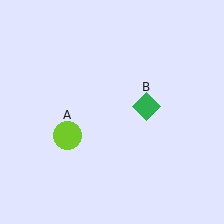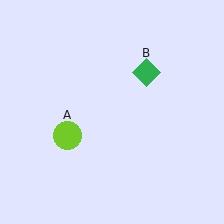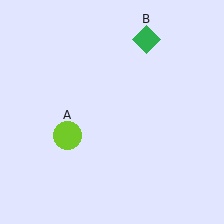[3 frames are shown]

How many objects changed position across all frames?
1 object changed position: green diamond (object B).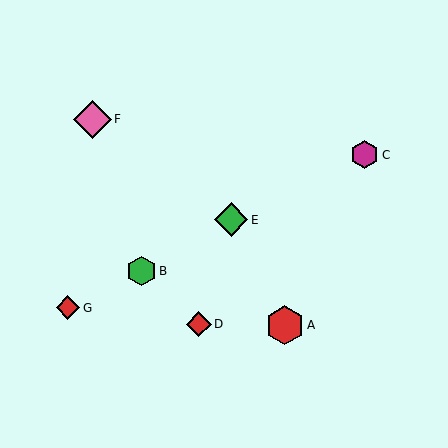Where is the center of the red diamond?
The center of the red diamond is at (199, 324).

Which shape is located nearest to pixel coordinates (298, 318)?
The red hexagon (labeled A) at (285, 325) is nearest to that location.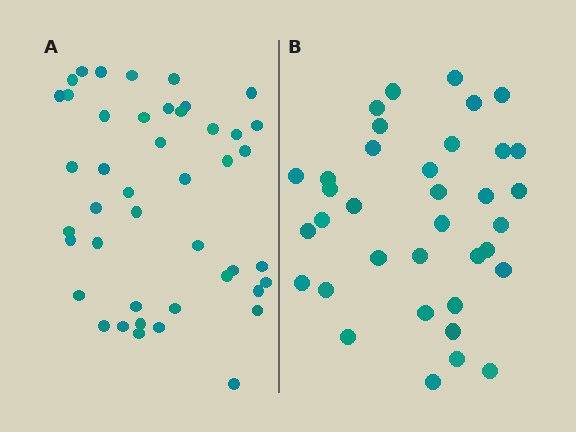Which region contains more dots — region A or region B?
Region A (the left region) has more dots.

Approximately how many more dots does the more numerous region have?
Region A has roughly 8 or so more dots than region B.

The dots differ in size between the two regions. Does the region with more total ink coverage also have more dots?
No. Region B has more total ink coverage because its dots are larger, but region A actually contains more individual dots. Total area can be misleading — the number of items is what matters here.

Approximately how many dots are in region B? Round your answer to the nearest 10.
About 40 dots. (The exact count is 36, which rounds to 40.)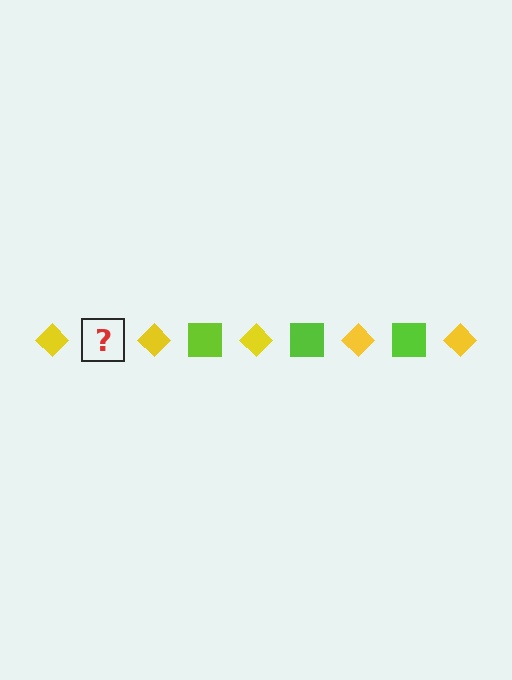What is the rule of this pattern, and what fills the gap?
The rule is that the pattern alternates between yellow diamond and lime square. The gap should be filled with a lime square.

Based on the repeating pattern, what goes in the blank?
The blank should be a lime square.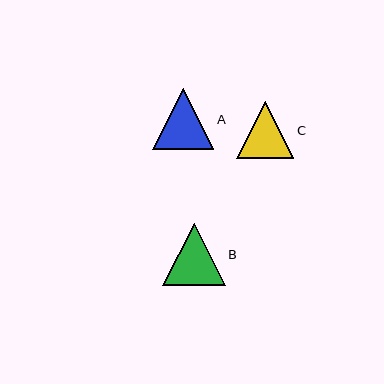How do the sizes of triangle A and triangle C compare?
Triangle A and triangle C are approximately the same size.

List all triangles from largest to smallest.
From largest to smallest: B, A, C.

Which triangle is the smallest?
Triangle C is the smallest with a size of approximately 57 pixels.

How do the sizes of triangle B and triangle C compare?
Triangle B and triangle C are approximately the same size.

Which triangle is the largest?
Triangle B is the largest with a size of approximately 63 pixels.